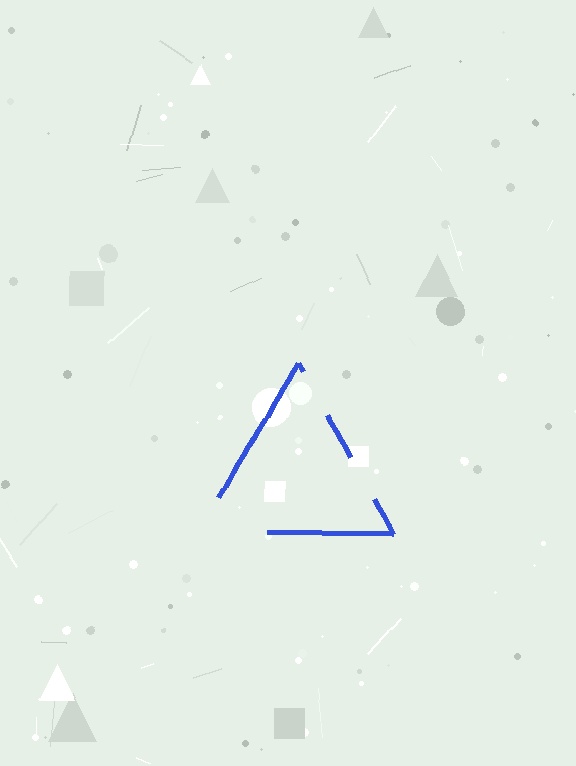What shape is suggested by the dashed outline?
The dashed outline suggests a triangle.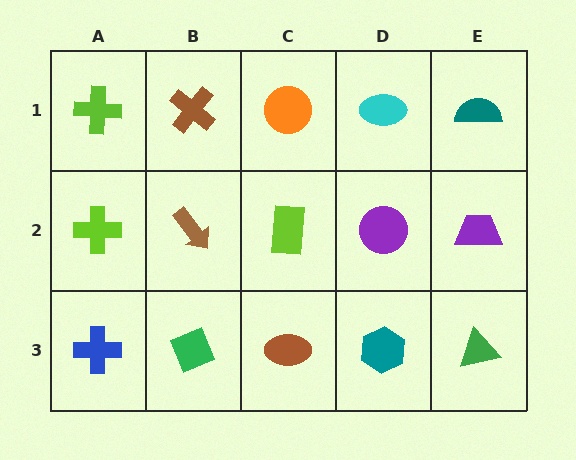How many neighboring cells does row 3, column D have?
3.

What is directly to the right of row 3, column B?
A brown ellipse.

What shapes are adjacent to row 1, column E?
A purple trapezoid (row 2, column E), a cyan ellipse (row 1, column D).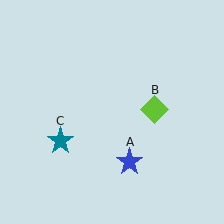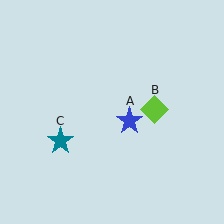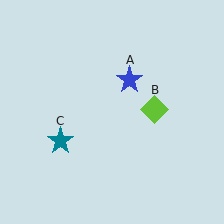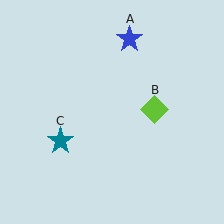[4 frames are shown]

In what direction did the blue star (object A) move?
The blue star (object A) moved up.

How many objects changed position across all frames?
1 object changed position: blue star (object A).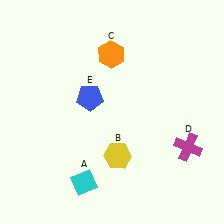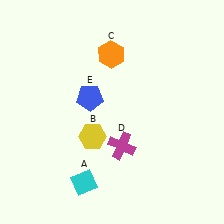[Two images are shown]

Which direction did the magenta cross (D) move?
The magenta cross (D) moved left.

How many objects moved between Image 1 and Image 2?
2 objects moved between the two images.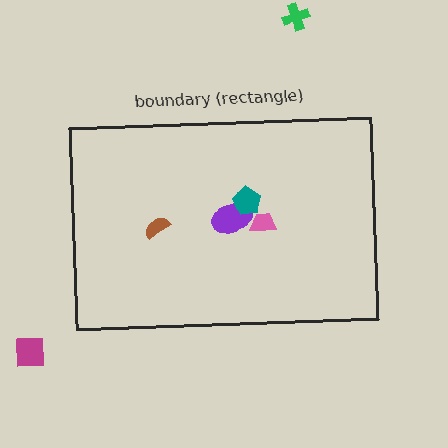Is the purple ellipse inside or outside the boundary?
Inside.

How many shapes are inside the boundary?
4 inside, 2 outside.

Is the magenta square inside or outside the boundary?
Outside.